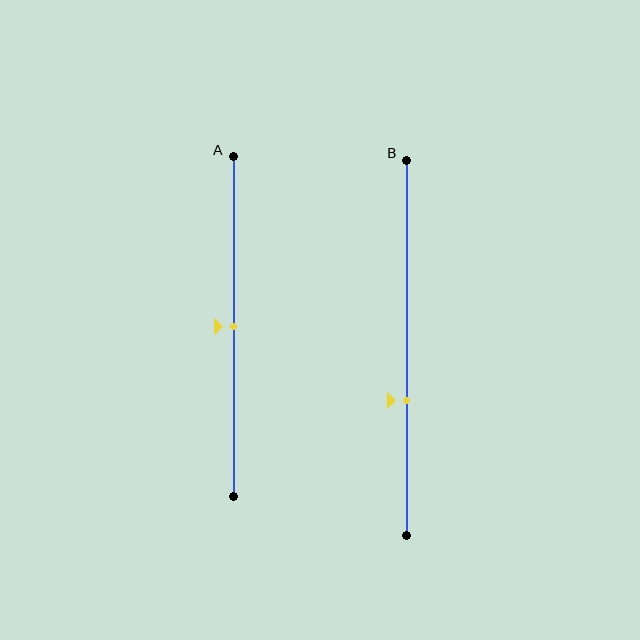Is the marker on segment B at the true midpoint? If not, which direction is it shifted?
No, the marker on segment B is shifted downward by about 14% of the segment length.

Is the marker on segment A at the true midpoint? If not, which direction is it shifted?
Yes, the marker on segment A is at the true midpoint.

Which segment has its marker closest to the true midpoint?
Segment A has its marker closest to the true midpoint.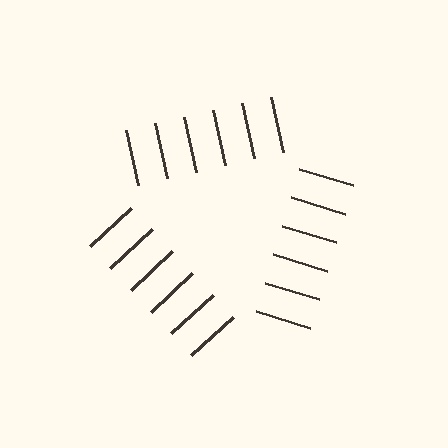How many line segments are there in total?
18 — 6 along each of the 3 edges.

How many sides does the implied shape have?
3 sides — the line-ends trace a triangle.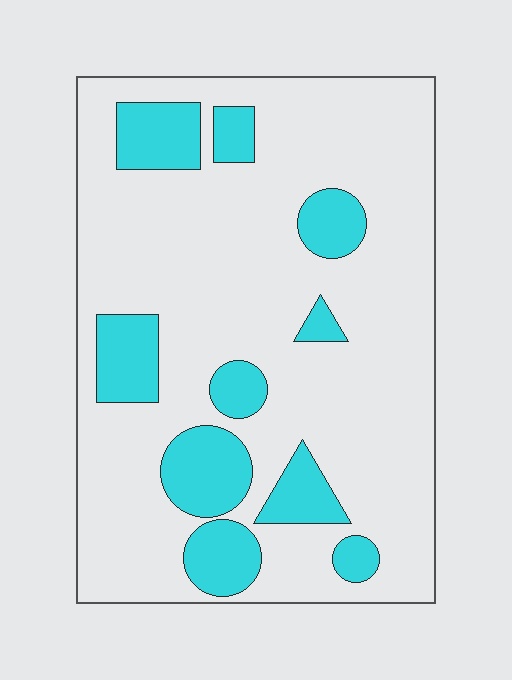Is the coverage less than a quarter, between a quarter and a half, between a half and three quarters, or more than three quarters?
Less than a quarter.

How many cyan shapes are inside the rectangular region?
10.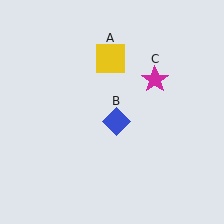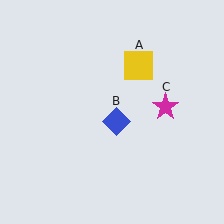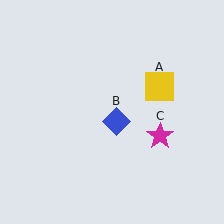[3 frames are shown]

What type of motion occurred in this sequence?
The yellow square (object A), magenta star (object C) rotated clockwise around the center of the scene.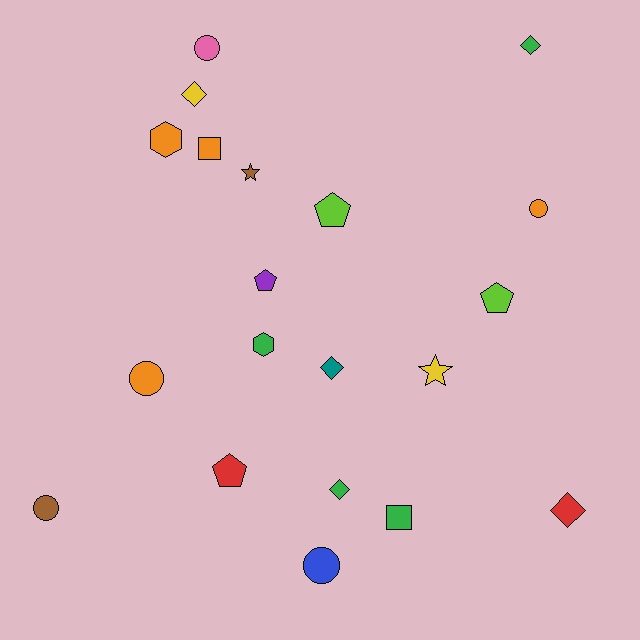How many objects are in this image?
There are 20 objects.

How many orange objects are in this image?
There are 4 orange objects.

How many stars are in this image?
There are 2 stars.